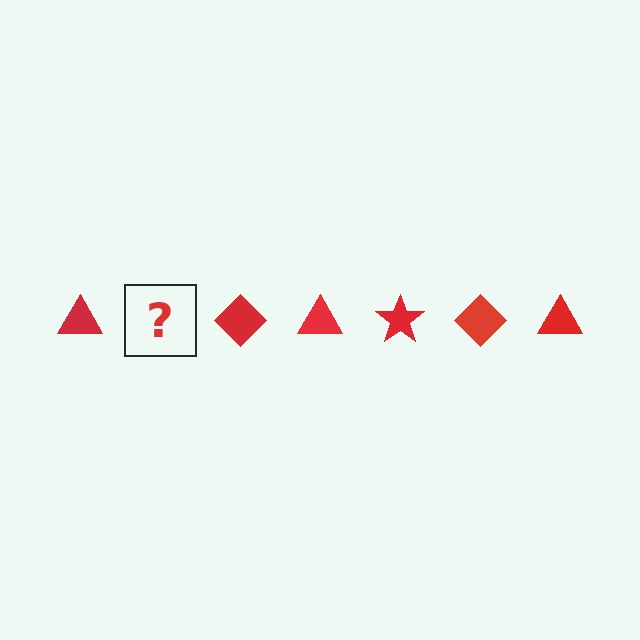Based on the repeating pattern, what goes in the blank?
The blank should be a red star.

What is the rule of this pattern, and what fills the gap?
The rule is that the pattern cycles through triangle, star, diamond shapes in red. The gap should be filled with a red star.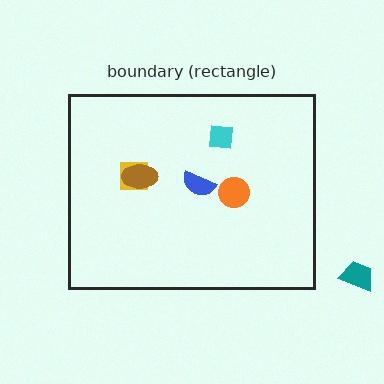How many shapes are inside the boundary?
5 inside, 1 outside.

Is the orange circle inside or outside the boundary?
Inside.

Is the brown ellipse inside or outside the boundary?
Inside.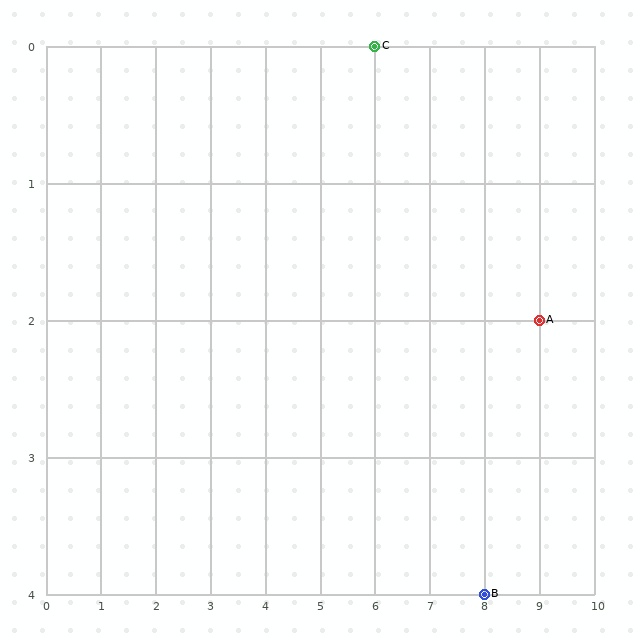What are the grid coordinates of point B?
Point B is at grid coordinates (8, 4).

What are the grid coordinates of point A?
Point A is at grid coordinates (9, 2).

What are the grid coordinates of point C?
Point C is at grid coordinates (6, 0).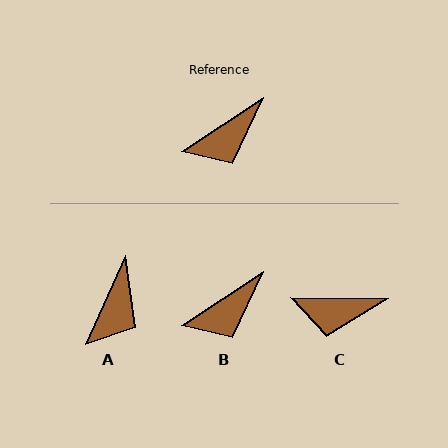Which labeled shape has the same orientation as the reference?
B.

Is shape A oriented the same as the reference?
No, it is off by about 32 degrees.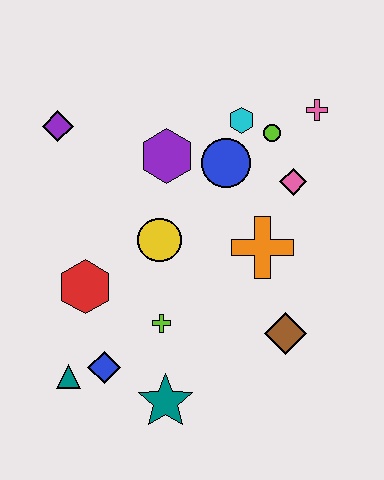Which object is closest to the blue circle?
The cyan hexagon is closest to the blue circle.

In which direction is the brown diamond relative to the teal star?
The brown diamond is to the right of the teal star.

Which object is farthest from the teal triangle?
The pink cross is farthest from the teal triangle.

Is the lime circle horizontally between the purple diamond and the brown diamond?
Yes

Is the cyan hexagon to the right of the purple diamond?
Yes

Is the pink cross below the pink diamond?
No